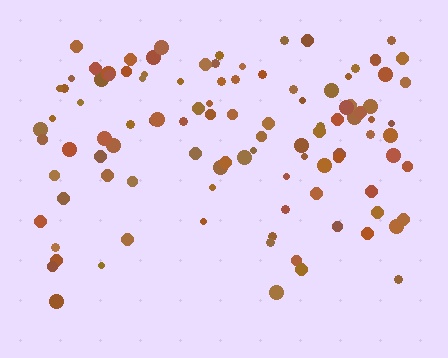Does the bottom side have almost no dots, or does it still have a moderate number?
Still a moderate number, just noticeably fewer than the top.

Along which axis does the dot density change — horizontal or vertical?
Vertical.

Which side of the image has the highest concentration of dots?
The top.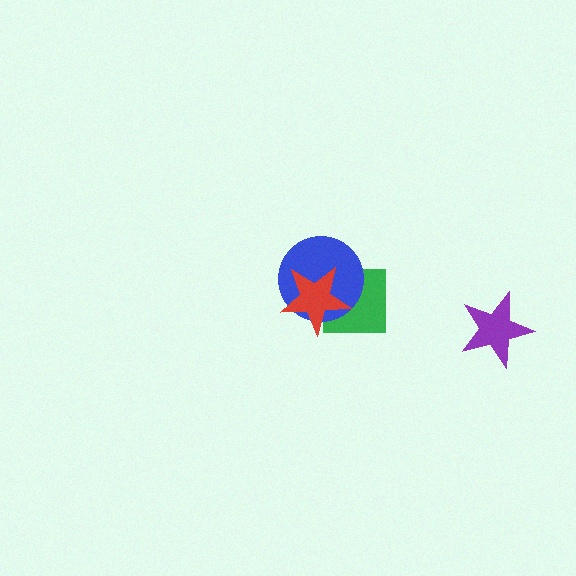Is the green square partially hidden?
Yes, it is partially covered by another shape.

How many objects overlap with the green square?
2 objects overlap with the green square.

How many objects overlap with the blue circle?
2 objects overlap with the blue circle.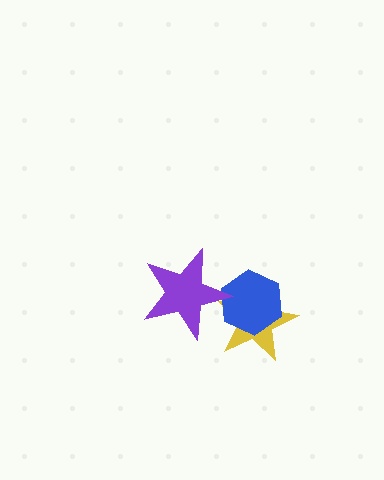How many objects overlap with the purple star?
2 objects overlap with the purple star.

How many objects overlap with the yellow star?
2 objects overlap with the yellow star.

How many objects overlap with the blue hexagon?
2 objects overlap with the blue hexagon.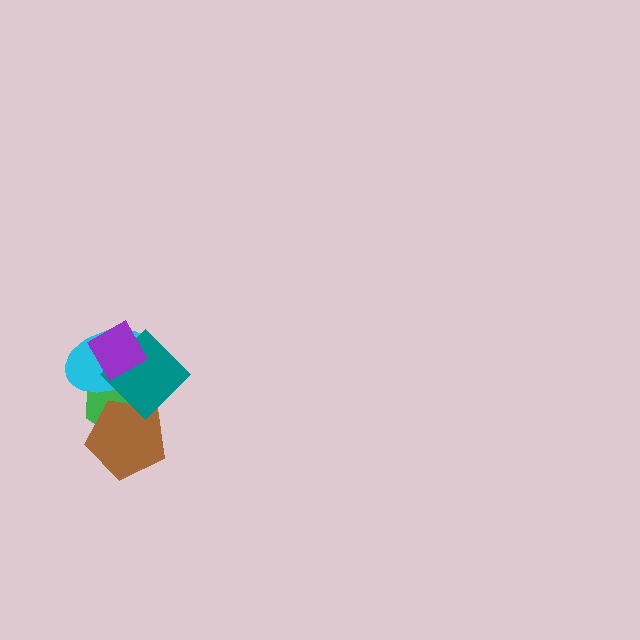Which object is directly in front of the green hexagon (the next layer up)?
The cyan ellipse is directly in front of the green hexagon.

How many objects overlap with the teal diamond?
4 objects overlap with the teal diamond.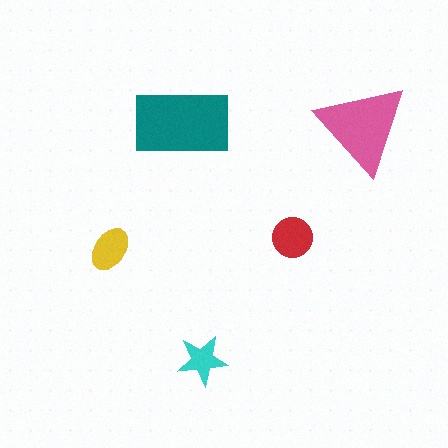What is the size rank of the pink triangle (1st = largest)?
2nd.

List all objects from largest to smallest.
The teal rectangle, the pink triangle, the red circle, the yellow ellipse, the cyan star.